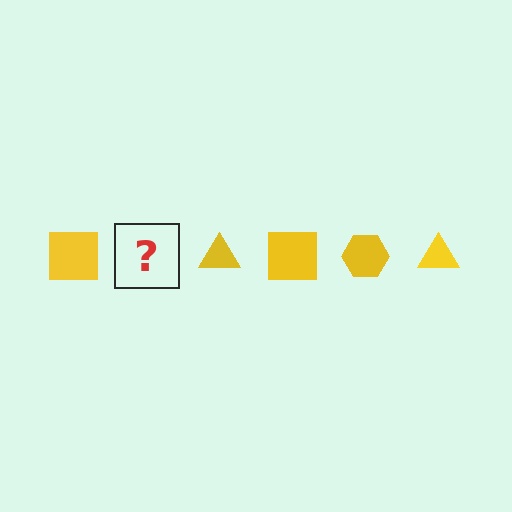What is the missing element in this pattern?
The missing element is a yellow hexagon.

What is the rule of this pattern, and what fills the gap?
The rule is that the pattern cycles through square, hexagon, triangle shapes in yellow. The gap should be filled with a yellow hexagon.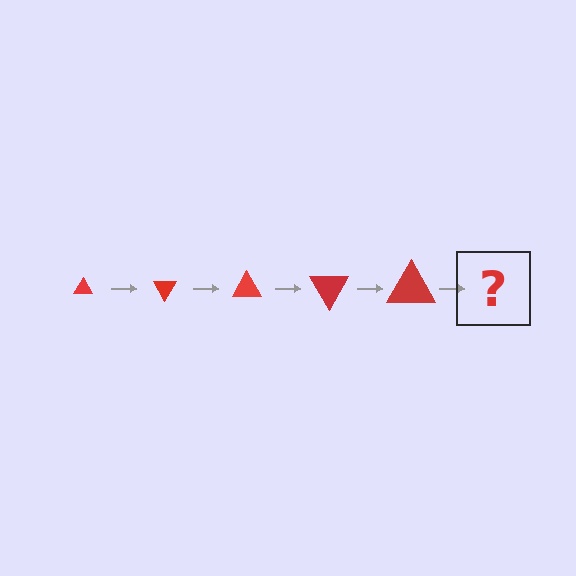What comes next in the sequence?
The next element should be a triangle, larger than the previous one and rotated 300 degrees from the start.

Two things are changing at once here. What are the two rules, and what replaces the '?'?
The two rules are that the triangle grows larger each step and it rotates 60 degrees each step. The '?' should be a triangle, larger than the previous one and rotated 300 degrees from the start.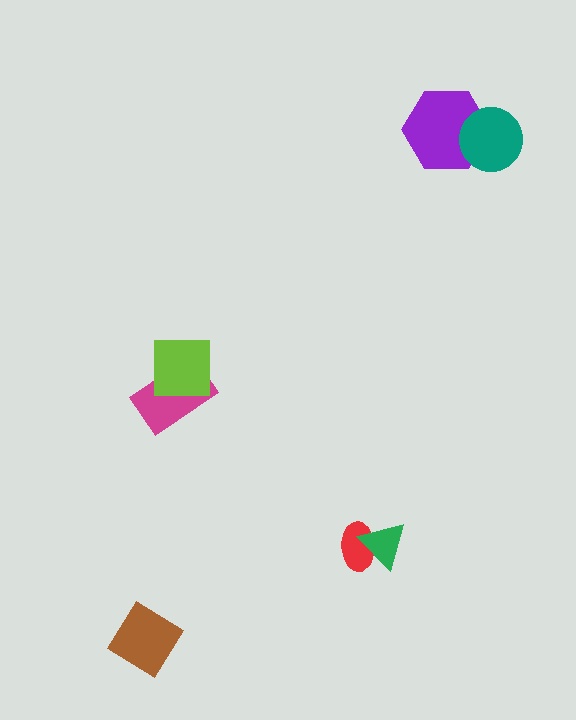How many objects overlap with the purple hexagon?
1 object overlaps with the purple hexagon.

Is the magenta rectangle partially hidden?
Yes, it is partially covered by another shape.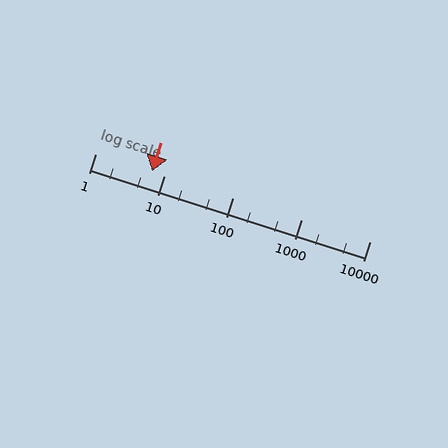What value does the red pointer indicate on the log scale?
The pointer indicates approximately 6.8.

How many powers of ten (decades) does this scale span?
The scale spans 4 decades, from 1 to 10000.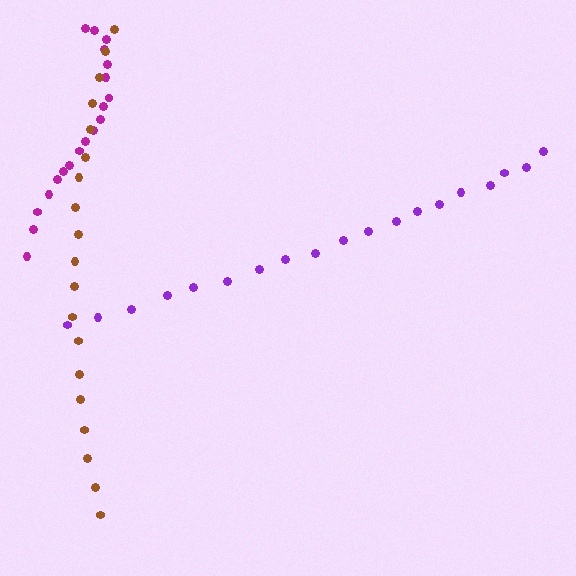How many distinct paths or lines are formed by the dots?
There are 3 distinct paths.